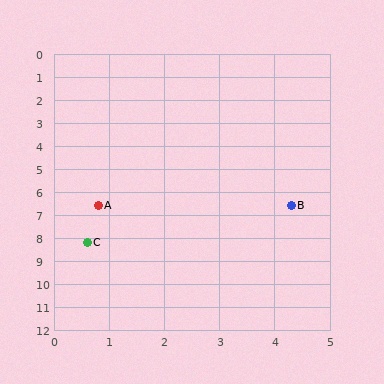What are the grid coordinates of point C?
Point C is at approximately (0.6, 8.2).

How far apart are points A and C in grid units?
Points A and C are about 1.6 grid units apart.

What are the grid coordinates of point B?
Point B is at approximately (4.3, 6.6).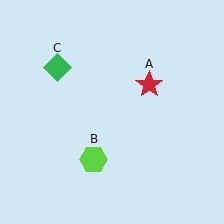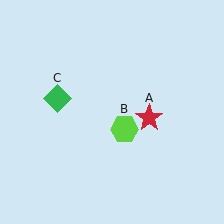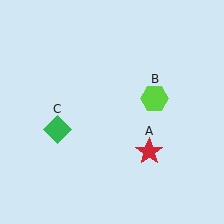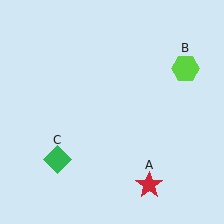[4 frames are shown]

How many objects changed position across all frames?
3 objects changed position: red star (object A), lime hexagon (object B), green diamond (object C).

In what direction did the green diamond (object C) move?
The green diamond (object C) moved down.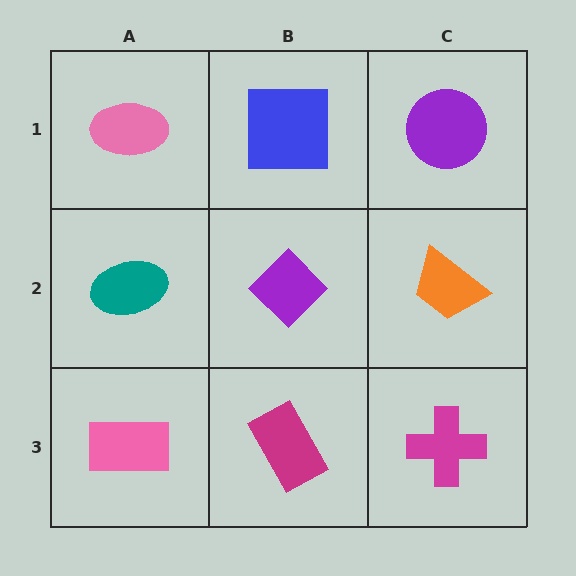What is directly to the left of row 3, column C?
A magenta rectangle.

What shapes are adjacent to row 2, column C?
A purple circle (row 1, column C), a magenta cross (row 3, column C), a purple diamond (row 2, column B).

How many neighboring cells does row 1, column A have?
2.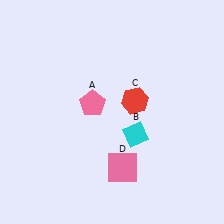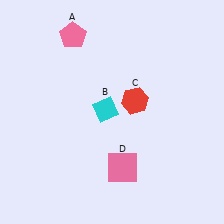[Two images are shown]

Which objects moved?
The objects that moved are: the pink pentagon (A), the cyan diamond (B).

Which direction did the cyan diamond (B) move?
The cyan diamond (B) moved left.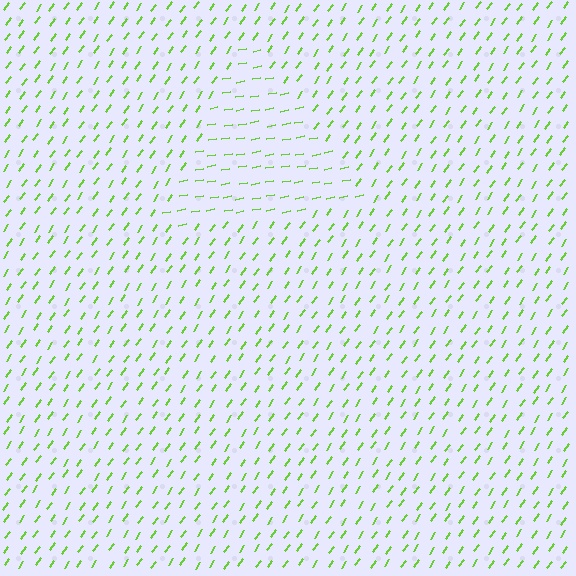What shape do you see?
I see a triangle.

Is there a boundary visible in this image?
Yes, there is a texture boundary formed by a change in line orientation.